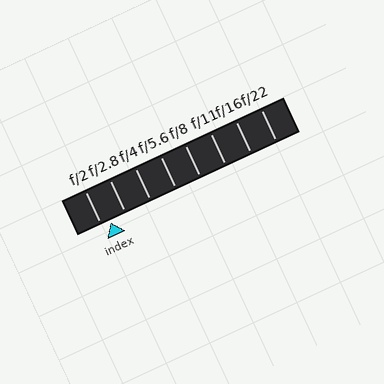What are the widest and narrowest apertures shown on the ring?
The widest aperture shown is f/2 and the narrowest is f/22.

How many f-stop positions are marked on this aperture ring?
There are 8 f-stop positions marked.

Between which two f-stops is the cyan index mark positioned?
The index mark is between f/2 and f/2.8.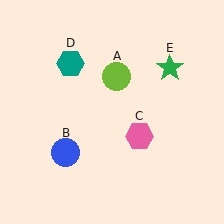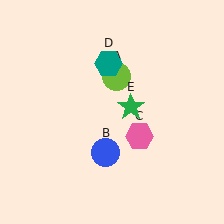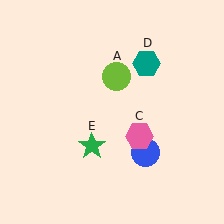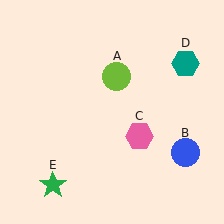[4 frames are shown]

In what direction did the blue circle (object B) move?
The blue circle (object B) moved right.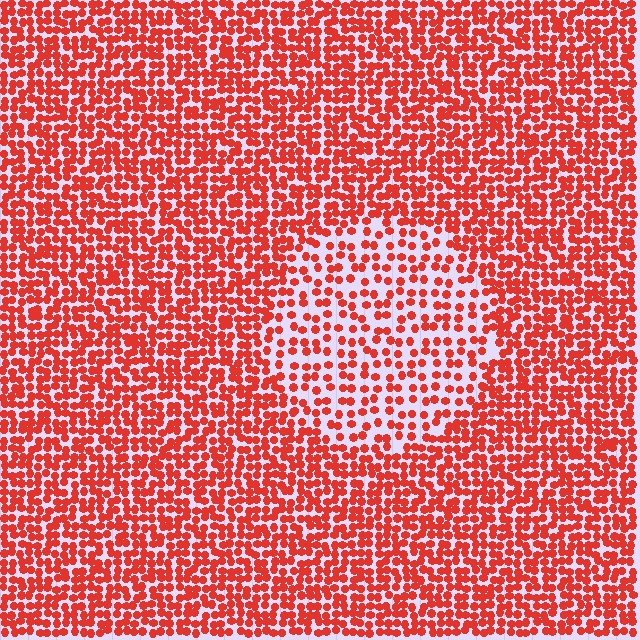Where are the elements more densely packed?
The elements are more densely packed outside the circle boundary.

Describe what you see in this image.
The image contains small red elements arranged at two different densities. A circle-shaped region is visible where the elements are less densely packed than the surrounding area.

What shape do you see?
I see a circle.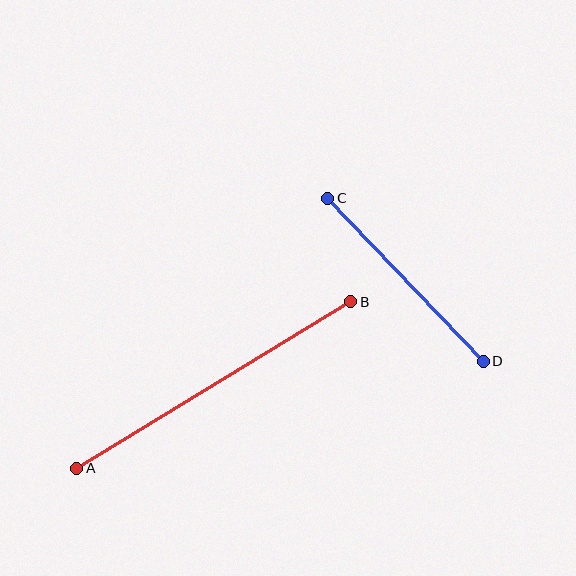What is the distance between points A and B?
The distance is approximately 321 pixels.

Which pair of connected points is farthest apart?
Points A and B are farthest apart.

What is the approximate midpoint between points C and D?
The midpoint is at approximately (406, 280) pixels.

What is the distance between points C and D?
The distance is approximately 225 pixels.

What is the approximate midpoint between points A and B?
The midpoint is at approximately (214, 385) pixels.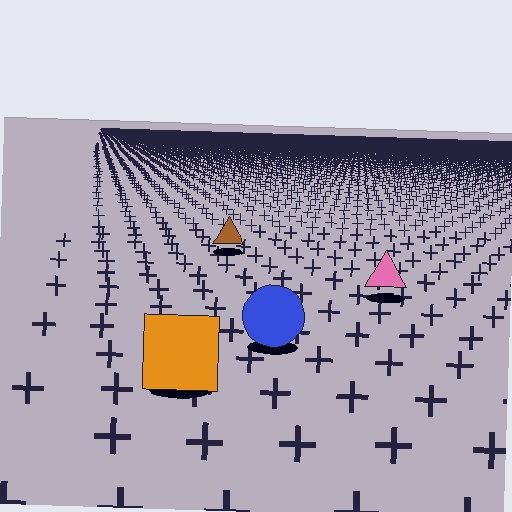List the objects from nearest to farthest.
From nearest to farthest: the orange square, the blue circle, the pink triangle, the brown triangle.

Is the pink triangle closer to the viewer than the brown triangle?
Yes. The pink triangle is closer — you can tell from the texture gradient: the ground texture is coarser near it.